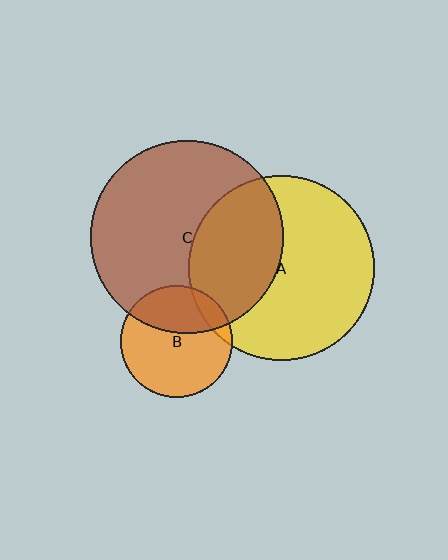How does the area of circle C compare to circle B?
Approximately 3.0 times.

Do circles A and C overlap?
Yes.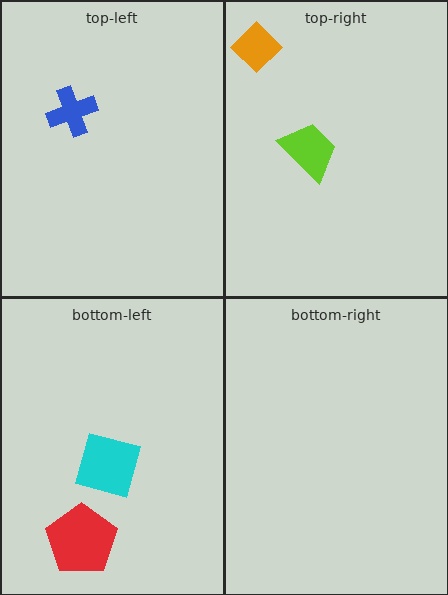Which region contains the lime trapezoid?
The top-right region.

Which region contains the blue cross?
The top-left region.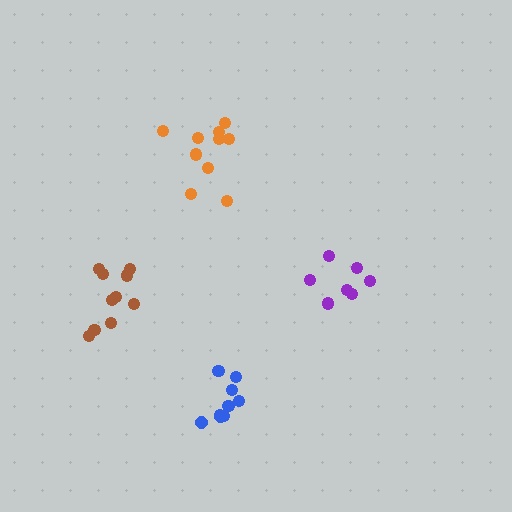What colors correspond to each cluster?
The clusters are colored: orange, blue, purple, brown.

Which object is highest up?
The orange cluster is topmost.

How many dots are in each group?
Group 1: 10 dots, Group 2: 9 dots, Group 3: 7 dots, Group 4: 10 dots (36 total).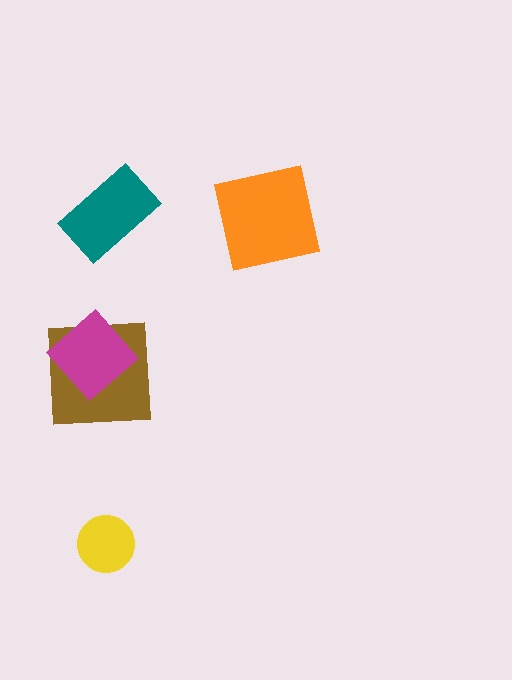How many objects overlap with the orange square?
0 objects overlap with the orange square.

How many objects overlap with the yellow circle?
0 objects overlap with the yellow circle.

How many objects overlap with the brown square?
1 object overlaps with the brown square.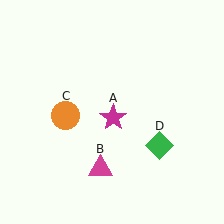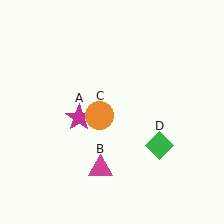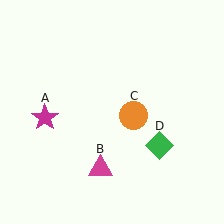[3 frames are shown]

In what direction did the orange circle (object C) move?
The orange circle (object C) moved right.